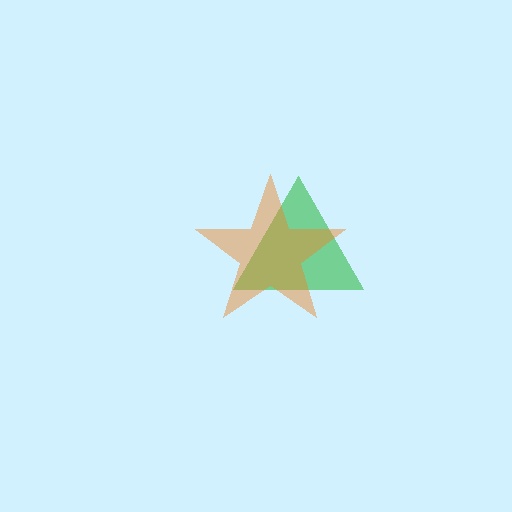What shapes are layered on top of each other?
The layered shapes are: a green triangle, an orange star.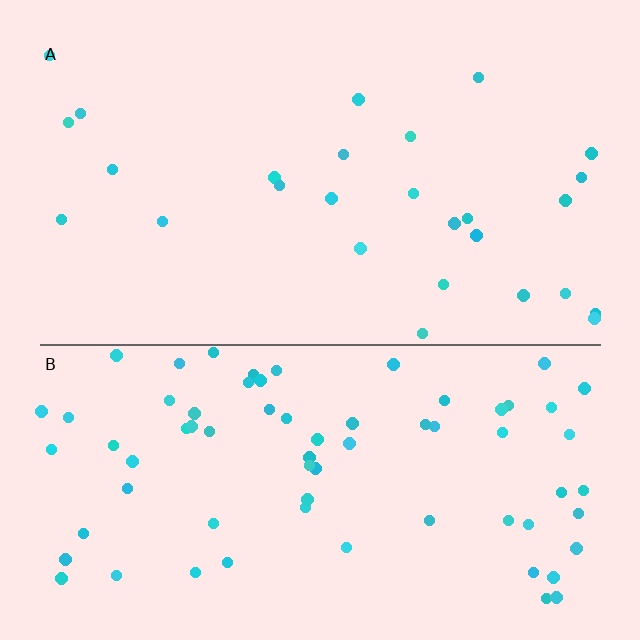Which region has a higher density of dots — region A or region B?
B (the bottom).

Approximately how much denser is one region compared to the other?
Approximately 2.6× — region B over region A.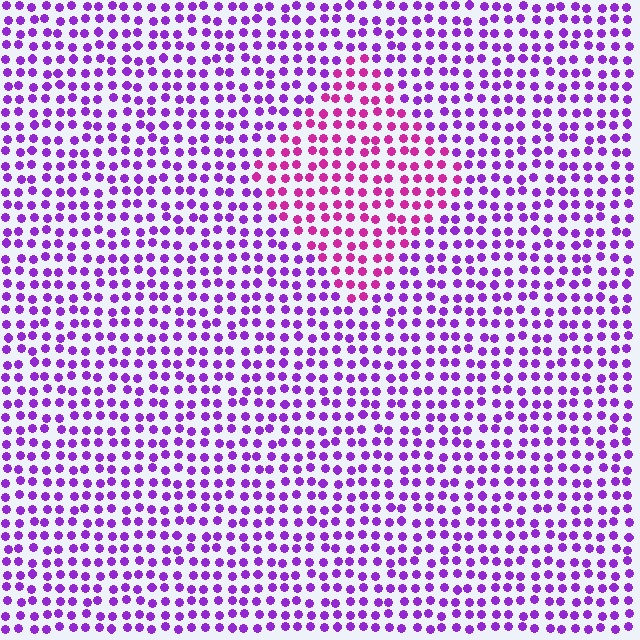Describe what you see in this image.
The image is filled with small purple elements in a uniform arrangement. A diamond-shaped region is visible where the elements are tinted to a slightly different hue, forming a subtle color boundary.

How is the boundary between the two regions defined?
The boundary is defined purely by a slight shift in hue (about 38 degrees). Spacing, size, and orientation are identical on both sides.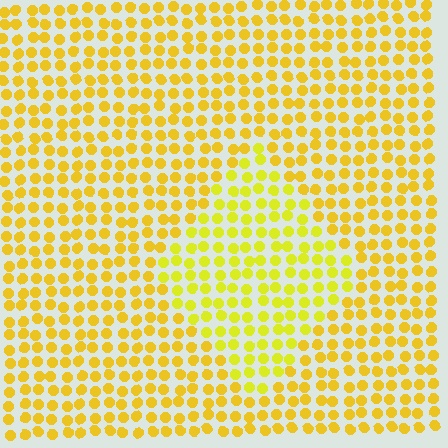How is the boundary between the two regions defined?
The boundary is defined purely by a slight shift in hue (about 17 degrees). Spacing, size, and orientation are identical on both sides.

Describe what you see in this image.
The image is filled with small yellow elements in a uniform arrangement. A diamond-shaped region is visible where the elements are tinted to a slightly different hue, forming a subtle color boundary.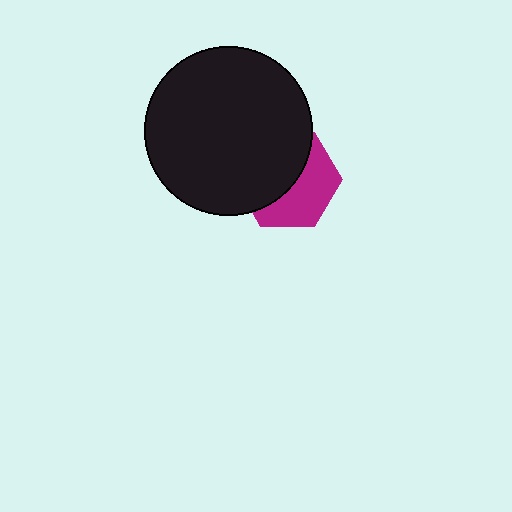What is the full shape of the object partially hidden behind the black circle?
The partially hidden object is a magenta hexagon.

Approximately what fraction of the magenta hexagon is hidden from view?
Roughly 53% of the magenta hexagon is hidden behind the black circle.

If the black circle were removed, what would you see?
You would see the complete magenta hexagon.